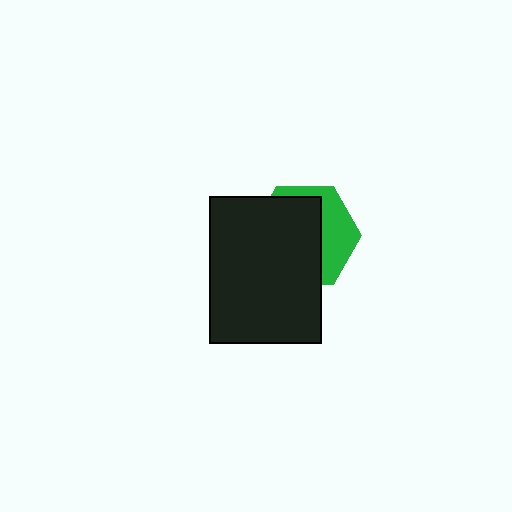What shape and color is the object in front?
The object in front is a black rectangle.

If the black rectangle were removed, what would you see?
You would see the complete green hexagon.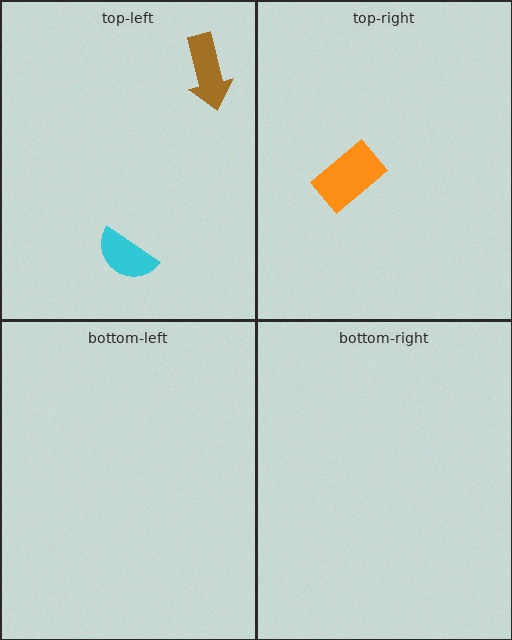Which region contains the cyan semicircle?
The top-left region.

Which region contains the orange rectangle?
The top-right region.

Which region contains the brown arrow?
The top-left region.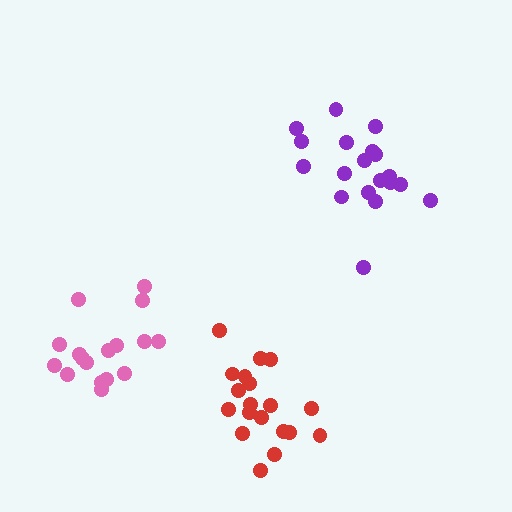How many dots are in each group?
Group 1: 17 dots, Group 2: 19 dots, Group 3: 19 dots (55 total).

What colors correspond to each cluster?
The clusters are colored: pink, red, purple.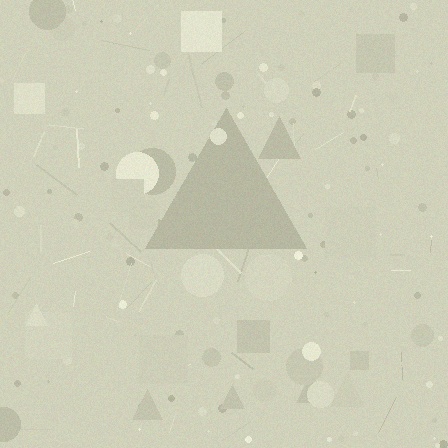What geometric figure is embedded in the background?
A triangle is embedded in the background.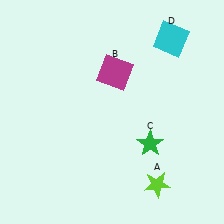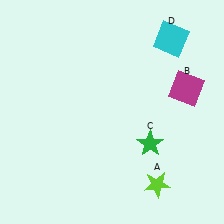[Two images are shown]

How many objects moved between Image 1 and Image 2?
1 object moved between the two images.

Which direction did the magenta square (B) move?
The magenta square (B) moved right.